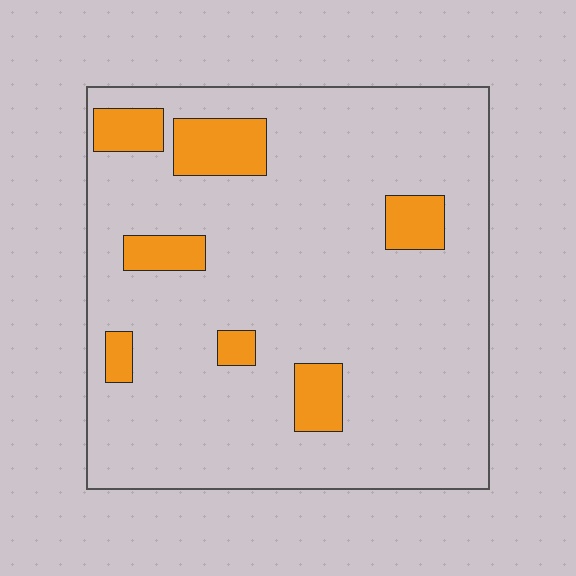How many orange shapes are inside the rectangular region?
7.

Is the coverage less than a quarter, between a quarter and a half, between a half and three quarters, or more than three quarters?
Less than a quarter.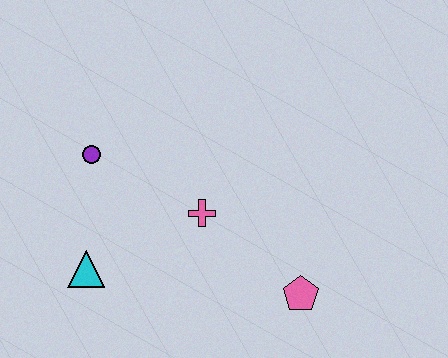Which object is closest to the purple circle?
The cyan triangle is closest to the purple circle.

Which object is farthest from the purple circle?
The pink pentagon is farthest from the purple circle.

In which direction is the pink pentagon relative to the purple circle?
The pink pentagon is to the right of the purple circle.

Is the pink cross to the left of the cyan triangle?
No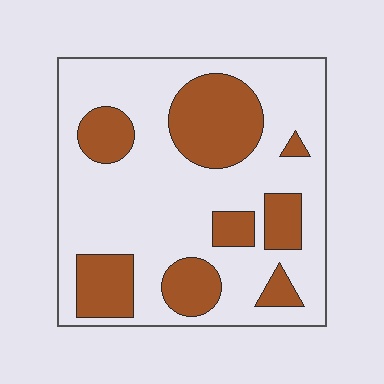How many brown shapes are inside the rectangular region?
8.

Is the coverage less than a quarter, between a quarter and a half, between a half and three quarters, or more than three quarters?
Between a quarter and a half.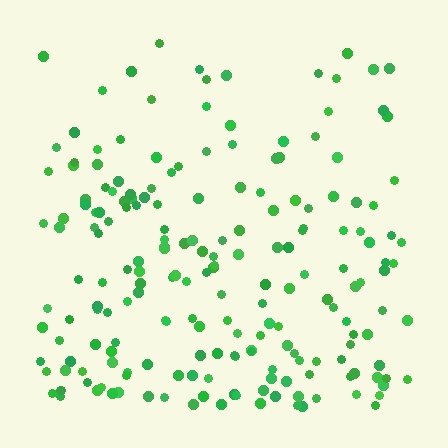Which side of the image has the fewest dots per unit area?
The top.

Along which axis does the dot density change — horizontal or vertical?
Vertical.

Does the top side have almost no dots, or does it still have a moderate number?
Still a moderate number, just noticeably fewer than the bottom.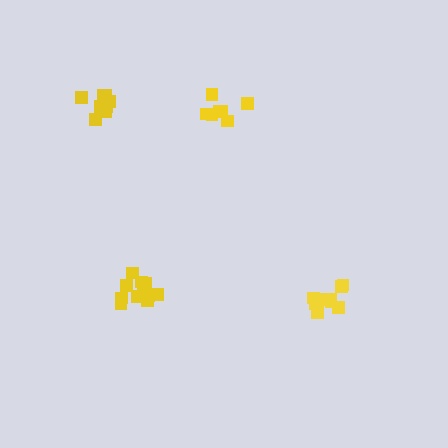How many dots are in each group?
Group 1: 9 dots, Group 2: 8 dots, Group 3: 8 dots, Group 4: 13 dots (38 total).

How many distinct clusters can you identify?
There are 4 distinct clusters.